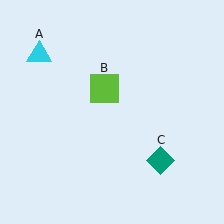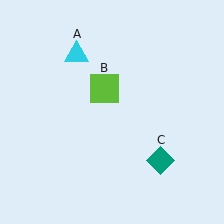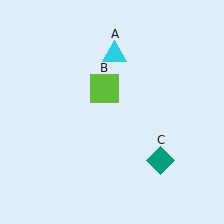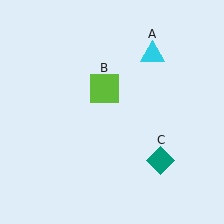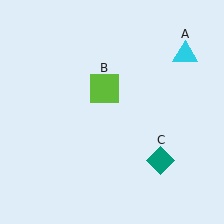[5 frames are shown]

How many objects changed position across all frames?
1 object changed position: cyan triangle (object A).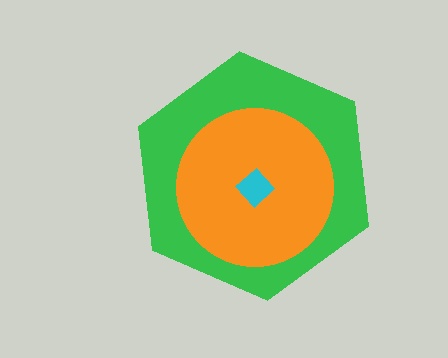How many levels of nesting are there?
3.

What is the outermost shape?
The green hexagon.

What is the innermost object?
The cyan diamond.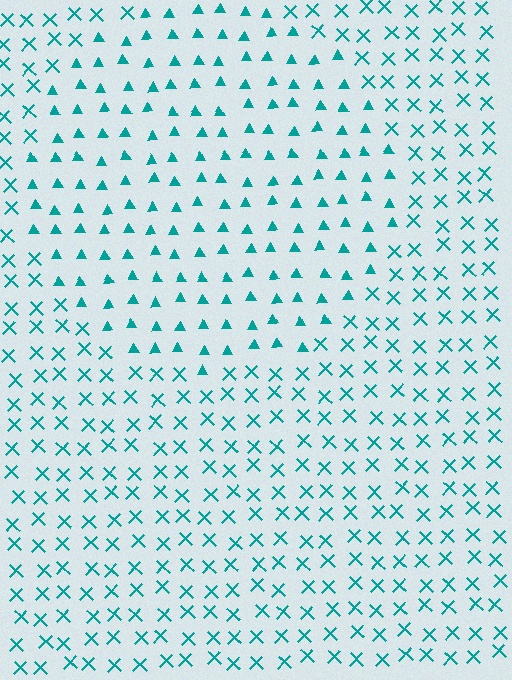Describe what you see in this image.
The image is filled with small teal elements arranged in a uniform grid. A circle-shaped region contains triangles, while the surrounding area contains X marks. The boundary is defined purely by the change in element shape.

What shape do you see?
I see a circle.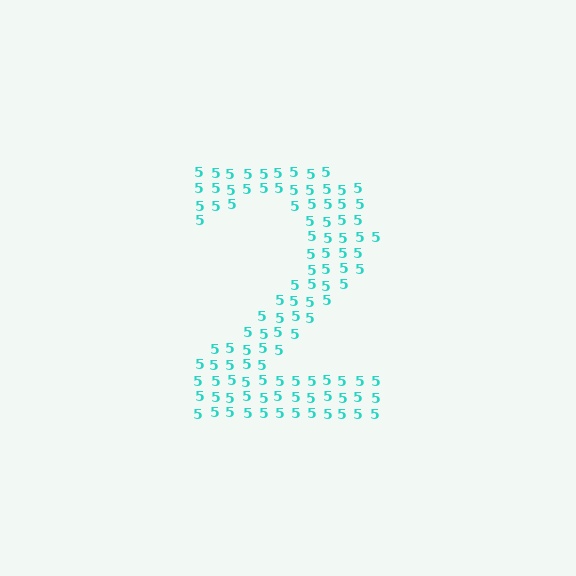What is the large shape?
The large shape is the digit 2.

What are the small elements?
The small elements are digit 5's.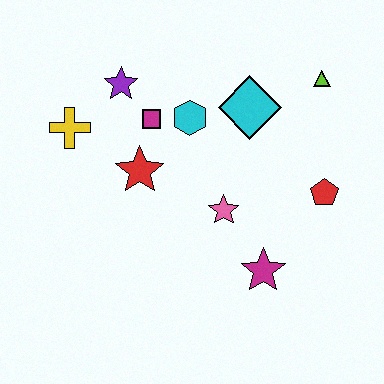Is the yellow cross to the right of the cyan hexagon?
No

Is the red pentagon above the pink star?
Yes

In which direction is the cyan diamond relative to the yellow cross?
The cyan diamond is to the right of the yellow cross.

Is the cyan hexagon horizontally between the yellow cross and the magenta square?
No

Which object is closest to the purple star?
The magenta square is closest to the purple star.